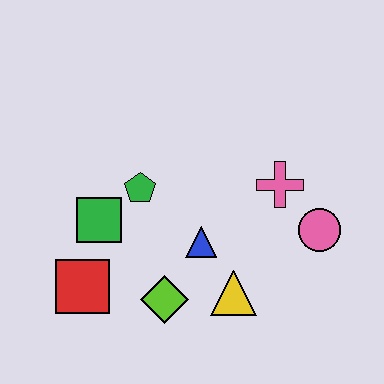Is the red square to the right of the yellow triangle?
No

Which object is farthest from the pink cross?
The red square is farthest from the pink cross.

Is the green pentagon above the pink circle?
Yes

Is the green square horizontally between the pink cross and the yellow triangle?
No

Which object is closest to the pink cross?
The pink circle is closest to the pink cross.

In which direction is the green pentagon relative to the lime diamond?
The green pentagon is above the lime diamond.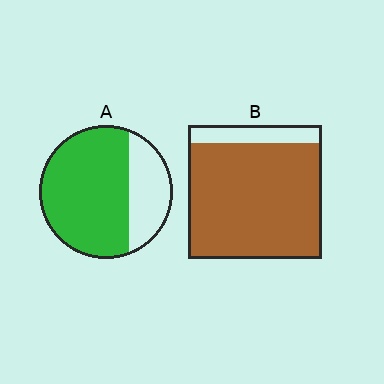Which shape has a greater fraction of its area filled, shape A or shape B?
Shape B.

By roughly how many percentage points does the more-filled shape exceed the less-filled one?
By roughly 15 percentage points (B over A).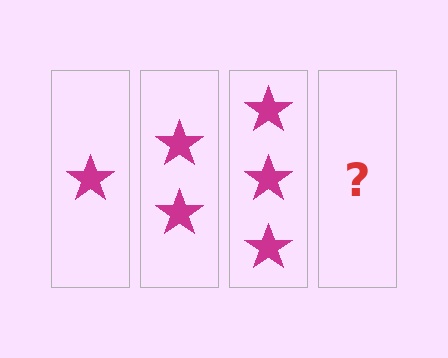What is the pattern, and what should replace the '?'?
The pattern is that each step adds one more star. The '?' should be 4 stars.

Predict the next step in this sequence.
The next step is 4 stars.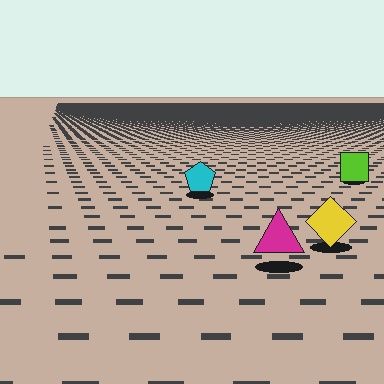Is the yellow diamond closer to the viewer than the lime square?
Yes. The yellow diamond is closer — you can tell from the texture gradient: the ground texture is coarser near it.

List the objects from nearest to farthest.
From nearest to farthest: the magenta triangle, the yellow diamond, the cyan pentagon, the lime square.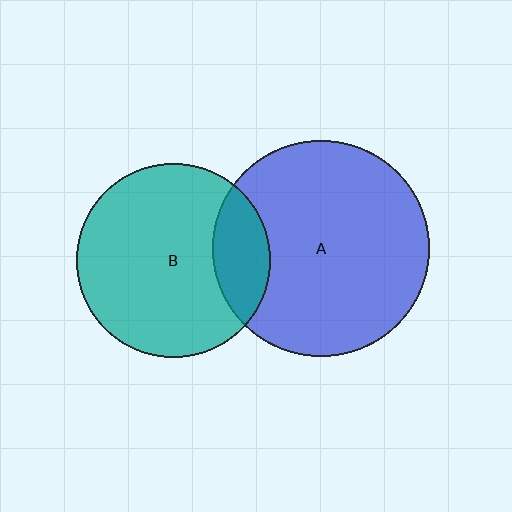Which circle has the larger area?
Circle A (blue).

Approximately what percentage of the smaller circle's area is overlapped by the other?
Approximately 20%.